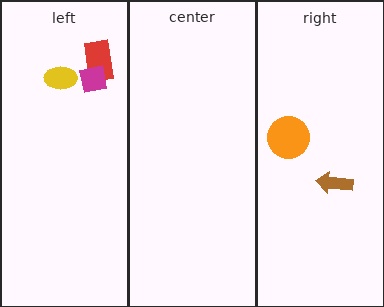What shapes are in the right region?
The orange circle, the brown arrow.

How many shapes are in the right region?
2.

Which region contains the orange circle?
The right region.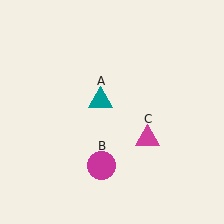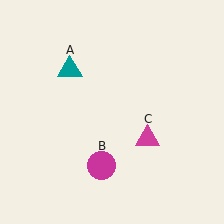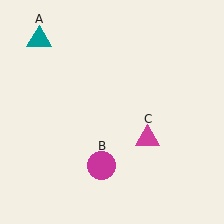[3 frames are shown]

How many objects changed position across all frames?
1 object changed position: teal triangle (object A).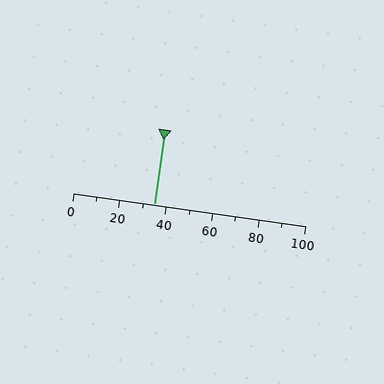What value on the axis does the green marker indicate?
The marker indicates approximately 35.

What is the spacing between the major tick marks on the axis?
The major ticks are spaced 20 apart.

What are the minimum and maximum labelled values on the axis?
The axis runs from 0 to 100.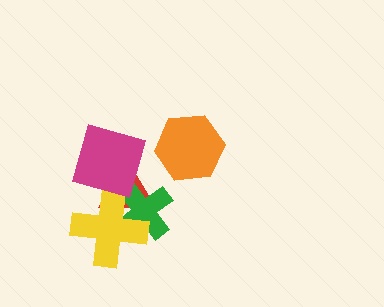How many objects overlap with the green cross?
3 objects overlap with the green cross.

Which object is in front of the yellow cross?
The magenta diamond is in front of the yellow cross.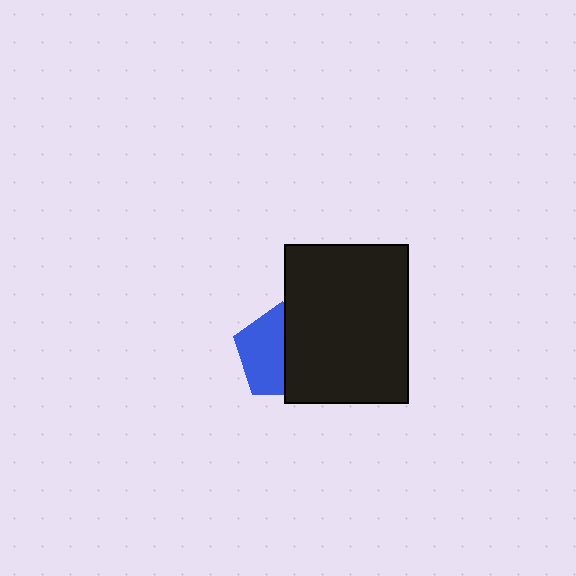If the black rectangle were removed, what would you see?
You would see the complete blue pentagon.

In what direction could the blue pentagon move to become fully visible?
The blue pentagon could move left. That would shift it out from behind the black rectangle entirely.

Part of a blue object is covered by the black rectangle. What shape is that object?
It is a pentagon.